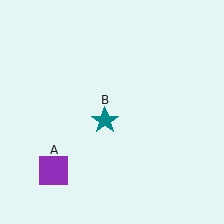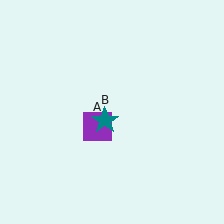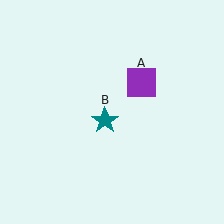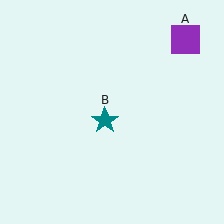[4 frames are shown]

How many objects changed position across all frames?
1 object changed position: purple square (object A).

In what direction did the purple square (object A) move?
The purple square (object A) moved up and to the right.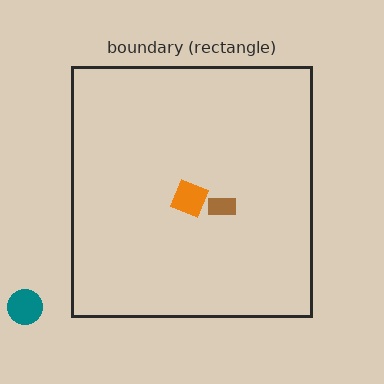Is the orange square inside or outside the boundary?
Inside.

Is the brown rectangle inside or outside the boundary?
Inside.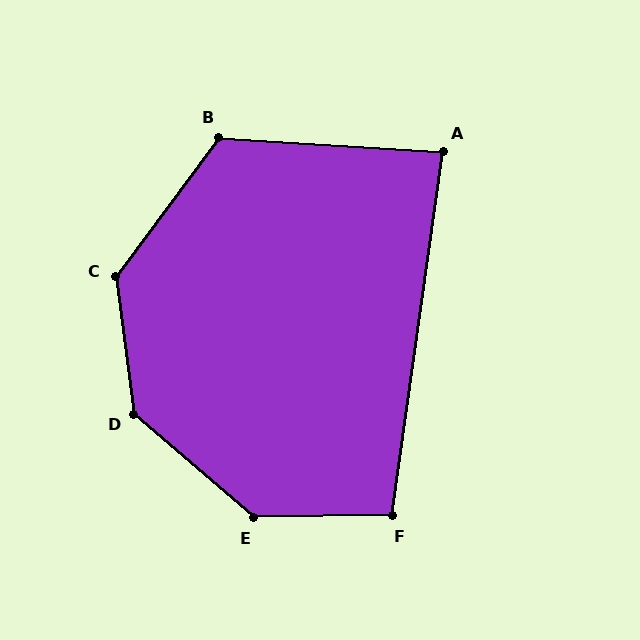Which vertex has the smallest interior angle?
A, at approximately 86 degrees.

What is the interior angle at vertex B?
Approximately 123 degrees (obtuse).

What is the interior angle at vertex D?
Approximately 138 degrees (obtuse).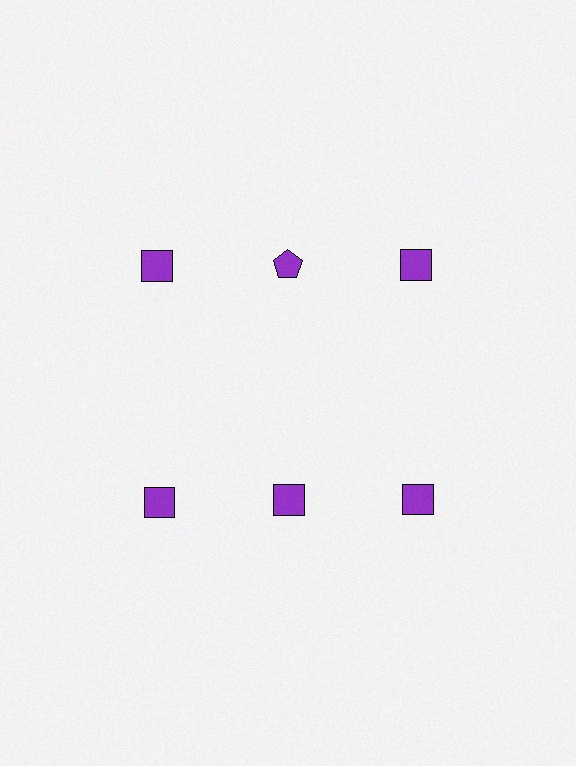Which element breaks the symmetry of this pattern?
The purple pentagon in the top row, second from left column breaks the symmetry. All other shapes are purple squares.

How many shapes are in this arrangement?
There are 6 shapes arranged in a grid pattern.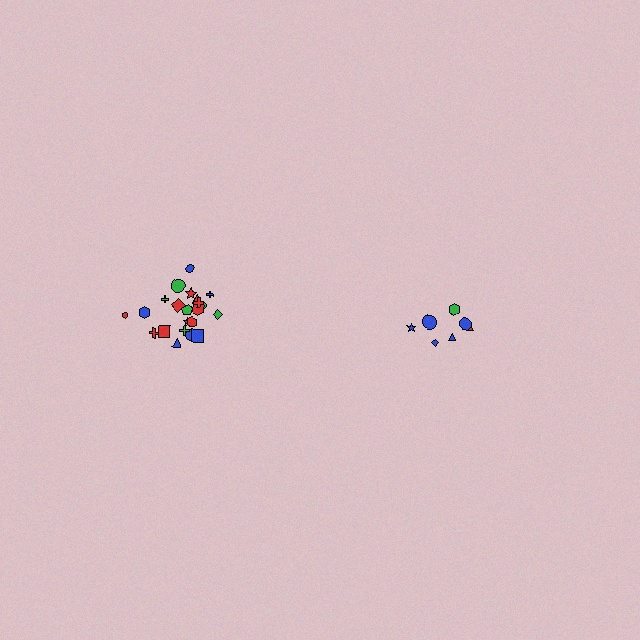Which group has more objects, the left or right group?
The left group.